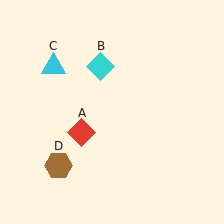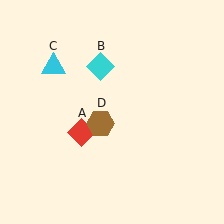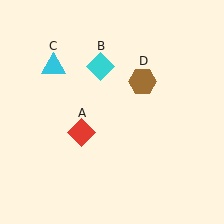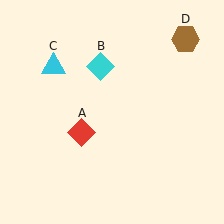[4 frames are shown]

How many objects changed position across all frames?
1 object changed position: brown hexagon (object D).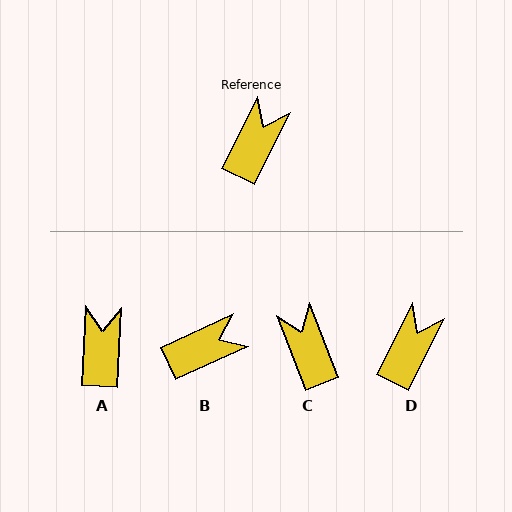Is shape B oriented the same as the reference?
No, it is off by about 38 degrees.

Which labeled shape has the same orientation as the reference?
D.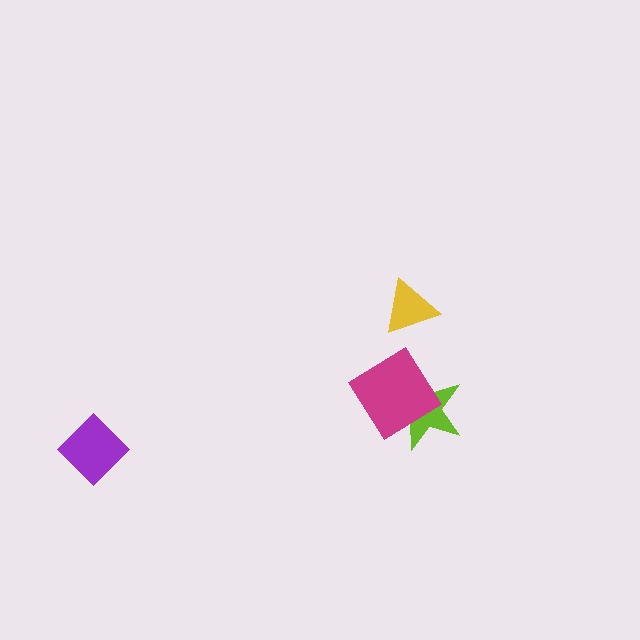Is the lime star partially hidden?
Yes, it is partially covered by another shape.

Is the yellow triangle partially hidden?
No, no other shape covers it.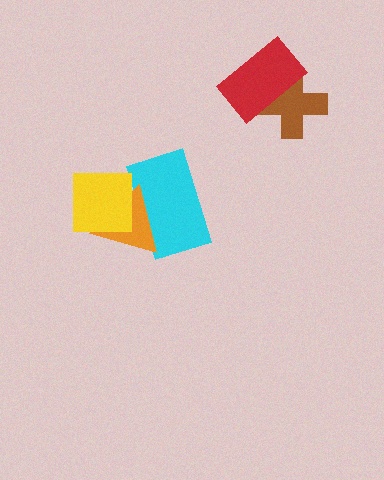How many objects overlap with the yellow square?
2 objects overlap with the yellow square.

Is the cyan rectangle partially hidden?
Yes, it is partially covered by another shape.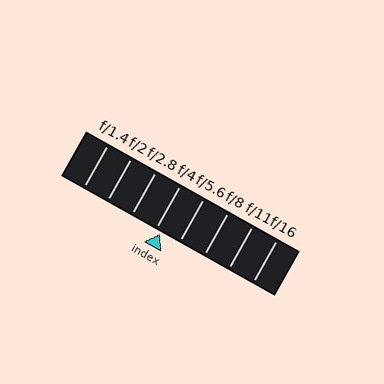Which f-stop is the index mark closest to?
The index mark is closest to f/4.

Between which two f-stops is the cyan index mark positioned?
The index mark is between f/4 and f/5.6.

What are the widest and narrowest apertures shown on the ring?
The widest aperture shown is f/1.4 and the narrowest is f/16.